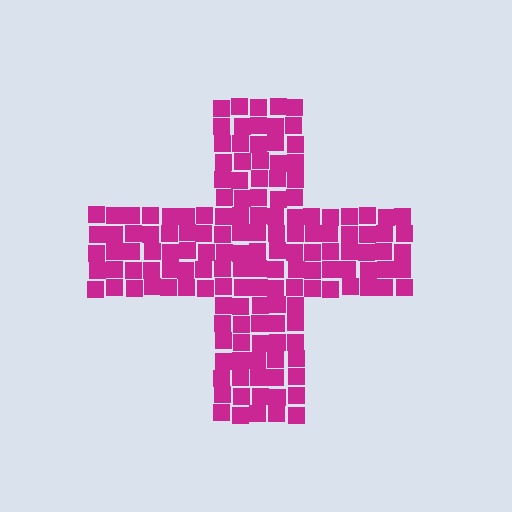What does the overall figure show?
The overall figure shows a cross.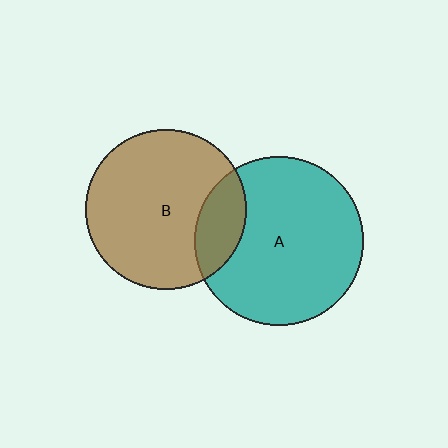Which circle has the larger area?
Circle A (teal).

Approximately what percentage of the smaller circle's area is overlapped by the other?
Approximately 20%.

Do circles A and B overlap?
Yes.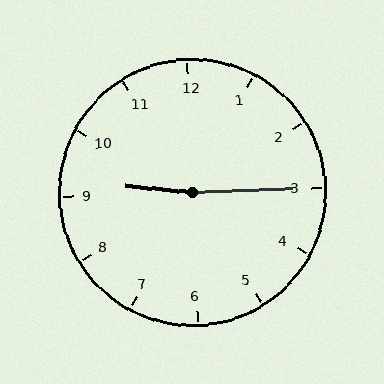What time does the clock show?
9:15.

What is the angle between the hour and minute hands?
Approximately 172 degrees.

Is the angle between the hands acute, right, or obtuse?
It is obtuse.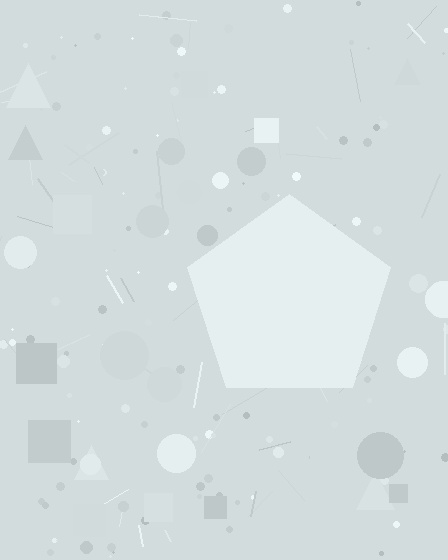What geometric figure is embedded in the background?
A pentagon is embedded in the background.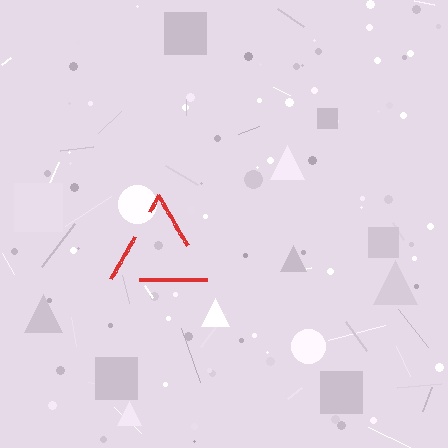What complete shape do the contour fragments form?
The contour fragments form a triangle.